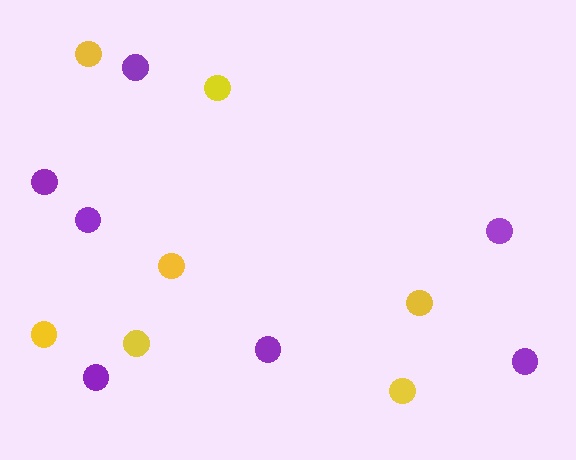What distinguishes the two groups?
There are 2 groups: one group of purple circles (7) and one group of yellow circles (7).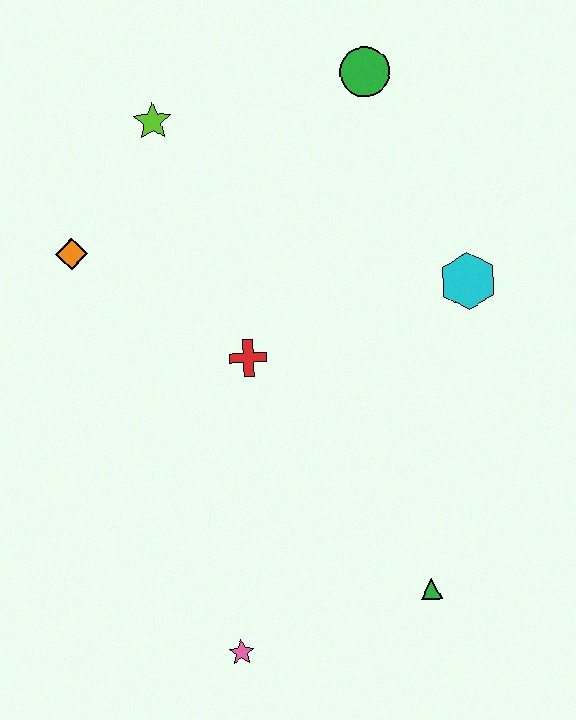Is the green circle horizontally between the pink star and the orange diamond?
No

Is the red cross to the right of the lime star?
Yes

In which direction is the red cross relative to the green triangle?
The red cross is above the green triangle.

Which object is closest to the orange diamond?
The lime star is closest to the orange diamond.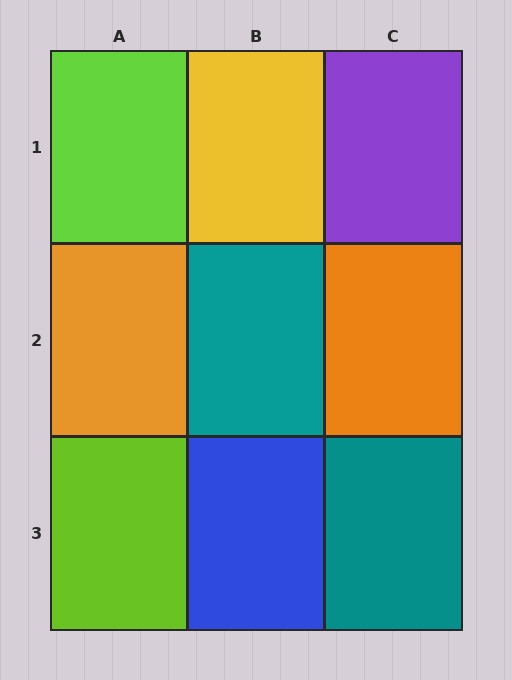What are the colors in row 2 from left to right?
Orange, teal, orange.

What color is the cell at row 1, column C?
Purple.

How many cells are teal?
2 cells are teal.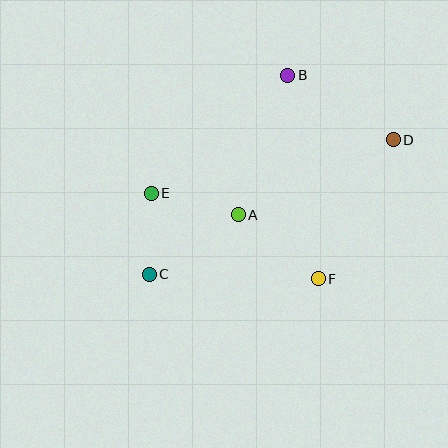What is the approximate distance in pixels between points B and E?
The distance between B and E is approximately 180 pixels.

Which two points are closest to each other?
Points C and E are closest to each other.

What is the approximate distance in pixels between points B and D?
The distance between B and D is approximately 124 pixels.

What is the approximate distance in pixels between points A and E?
The distance between A and E is approximately 90 pixels.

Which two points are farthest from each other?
Points C and D are farthest from each other.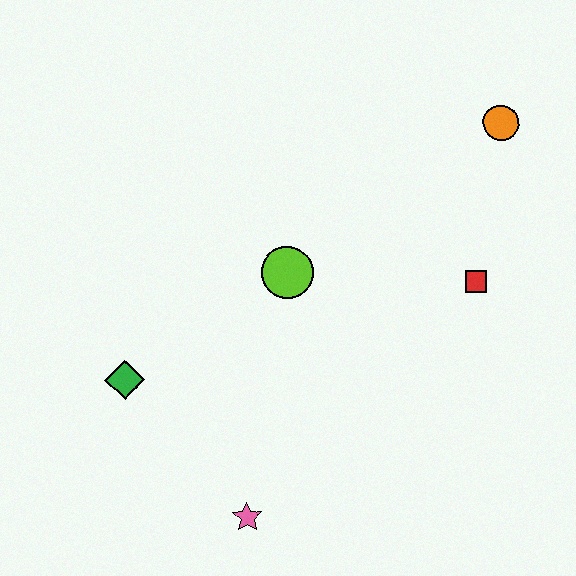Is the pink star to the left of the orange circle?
Yes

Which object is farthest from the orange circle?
The pink star is farthest from the orange circle.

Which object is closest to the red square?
The orange circle is closest to the red square.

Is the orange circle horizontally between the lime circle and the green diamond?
No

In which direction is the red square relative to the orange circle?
The red square is below the orange circle.